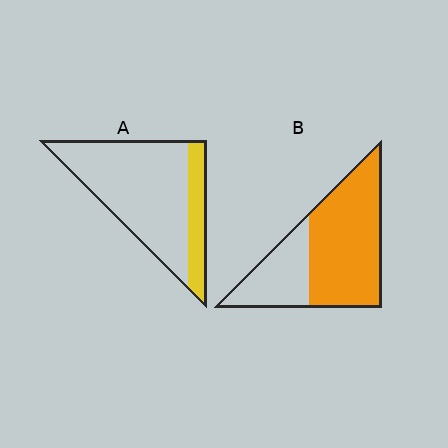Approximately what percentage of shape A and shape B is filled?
A is approximately 20% and B is approximately 70%.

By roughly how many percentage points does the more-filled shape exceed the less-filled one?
By roughly 45 percentage points (B over A).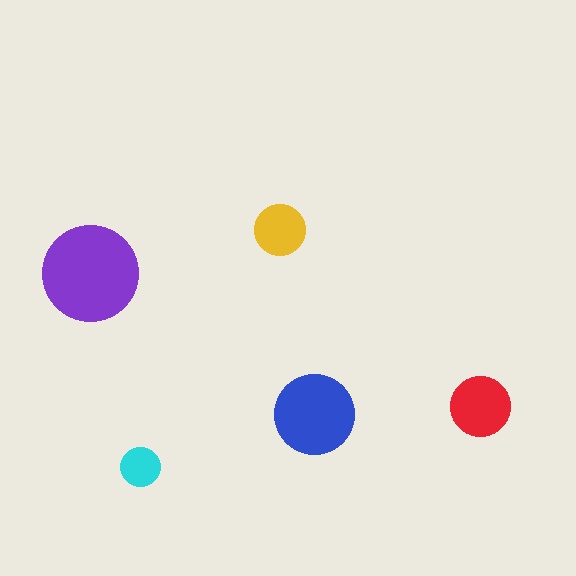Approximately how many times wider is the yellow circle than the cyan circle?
About 1.5 times wider.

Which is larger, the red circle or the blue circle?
The blue one.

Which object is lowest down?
The cyan circle is bottommost.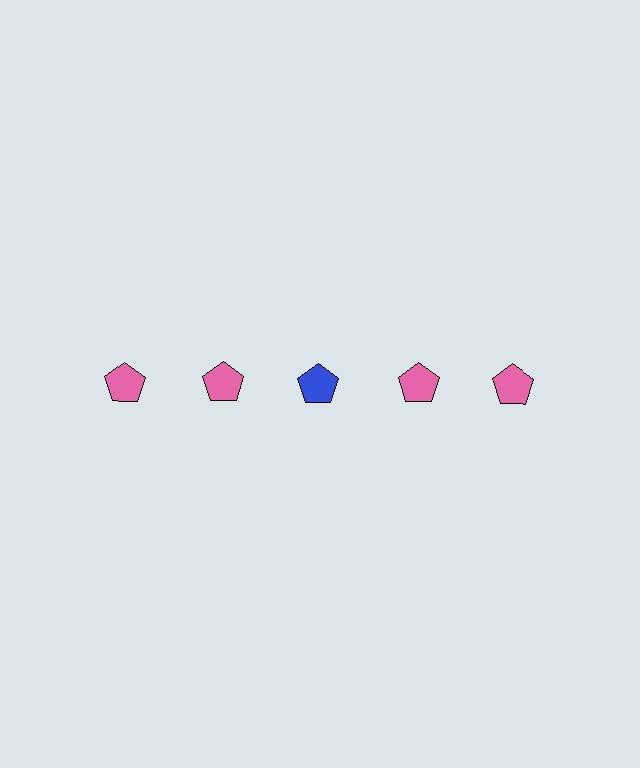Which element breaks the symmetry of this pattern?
The blue pentagon in the top row, center column breaks the symmetry. All other shapes are pink pentagons.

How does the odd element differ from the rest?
It has a different color: blue instead of pink.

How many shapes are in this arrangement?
There are 5 shapes arranged in a grid pattern.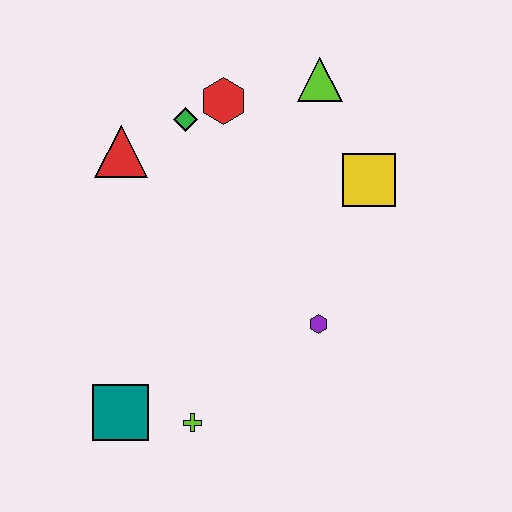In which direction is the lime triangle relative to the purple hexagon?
The lime triangle is above the purple hexagon.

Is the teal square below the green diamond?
Yes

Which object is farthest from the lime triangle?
The teal square is farthest from the lime triangle.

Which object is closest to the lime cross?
The teal square is closest to the lime cross.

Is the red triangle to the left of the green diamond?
Yes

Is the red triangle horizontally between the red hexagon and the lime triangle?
No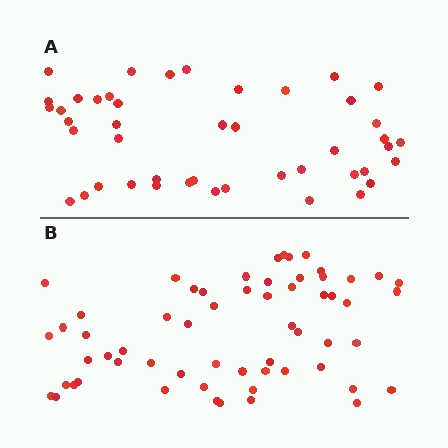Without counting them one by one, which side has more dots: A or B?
Region B (the bottom region) has more dots.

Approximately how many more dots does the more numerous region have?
Region B has approximately 15 more dots than region A.